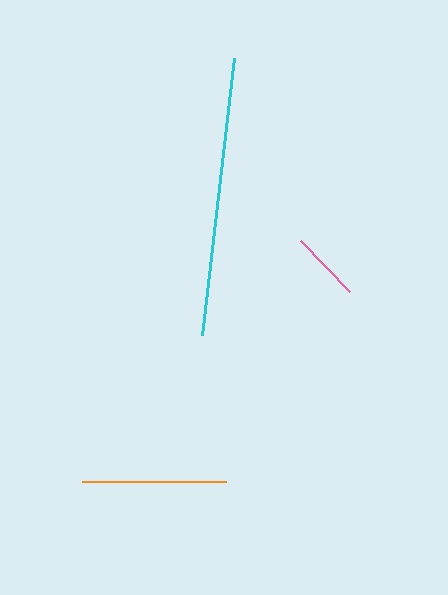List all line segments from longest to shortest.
From longest to shortest: cyan, orange, pink.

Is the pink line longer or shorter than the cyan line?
The cyan line is longer than the pink line.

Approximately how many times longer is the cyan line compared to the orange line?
The cyan line is approximately 1.9 times the length of the orange line.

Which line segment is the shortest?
The pink line is the shortest at approximately 71 pixels.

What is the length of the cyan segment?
The cyan segment is approximately 279 pixels long.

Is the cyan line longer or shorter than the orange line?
The cyan line is longer than the orange line.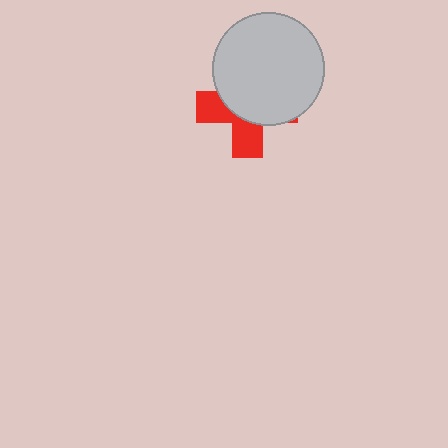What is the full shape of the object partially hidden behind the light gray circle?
The partially hidden object is a red cross.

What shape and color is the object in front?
The object in front is a light gray circle.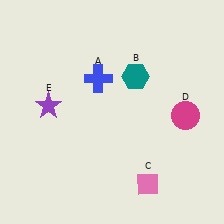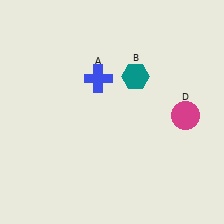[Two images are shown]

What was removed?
The pink diamond (C), the purple star (E) were removed in Image 2.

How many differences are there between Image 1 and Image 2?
There are 2 differences between the two images.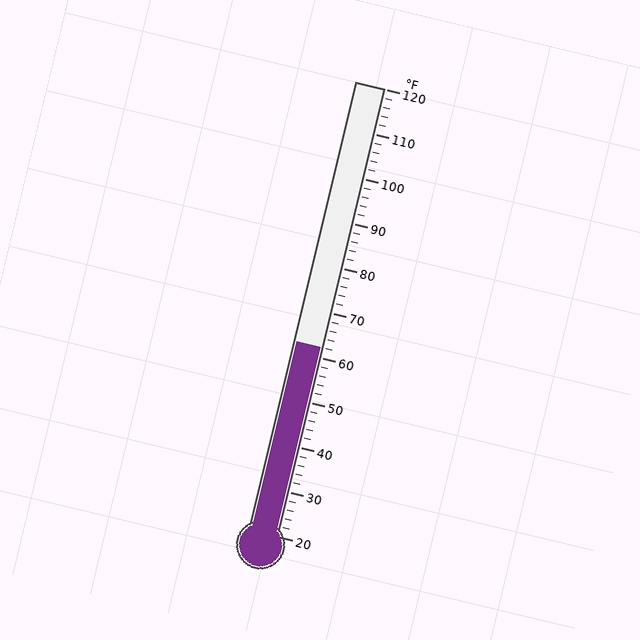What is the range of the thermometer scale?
The thermometer scale ranges from 20°F to 120°F.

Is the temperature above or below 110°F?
The temperature is below 110°F.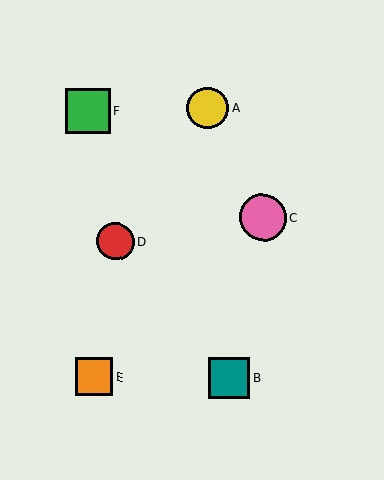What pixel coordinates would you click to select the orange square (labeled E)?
Click at (94, 377) to select the orange square E.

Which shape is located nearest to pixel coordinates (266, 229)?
The pink circle (labeled C) at (263, 217) is nearest to that location.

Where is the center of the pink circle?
The center of the pink circle is at (263, 217).